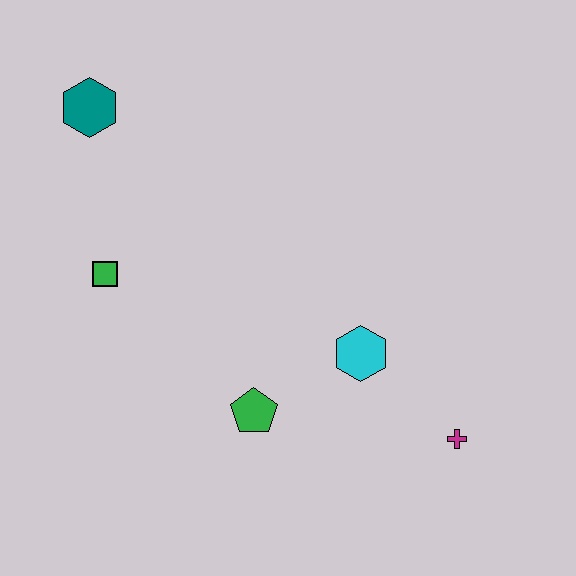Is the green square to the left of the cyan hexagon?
Yes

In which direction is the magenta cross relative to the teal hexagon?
The magenta cross is to the right of the teal hexagon.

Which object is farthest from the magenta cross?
The teal hexagon is farthest from the magenta cross.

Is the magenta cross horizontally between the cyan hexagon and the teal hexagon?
No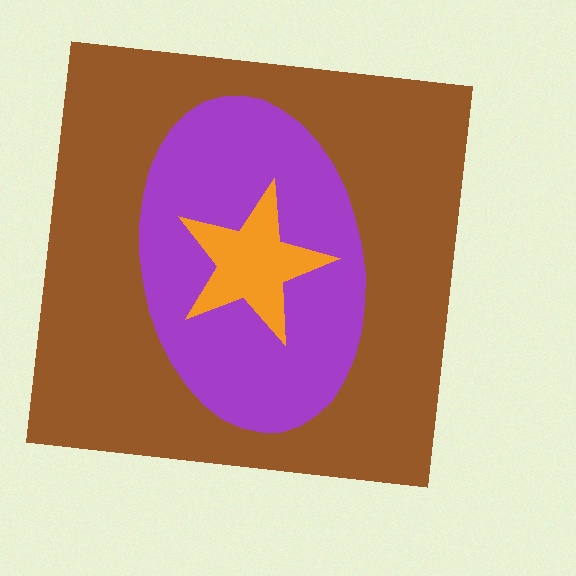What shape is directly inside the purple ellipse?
The orange star.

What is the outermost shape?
The brown square.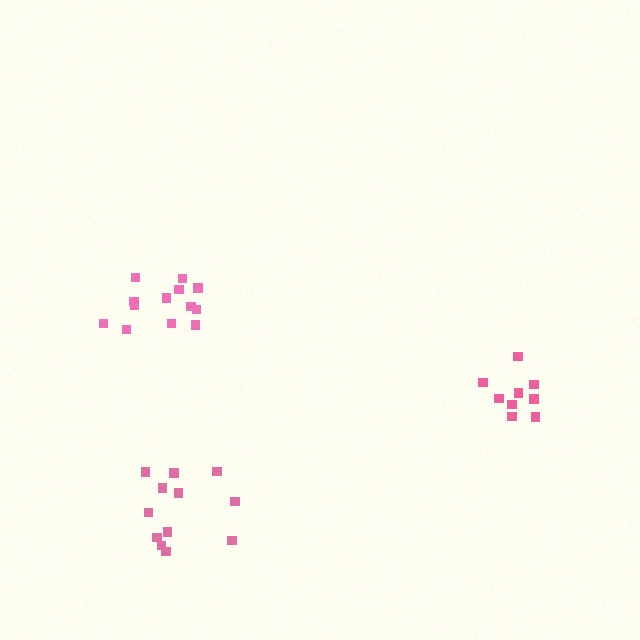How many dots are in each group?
Group 1: 9 dots, Group 2: 13 dots, Group 3: 12 dots (34 total).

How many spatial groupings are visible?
There are 3 spatial groupings.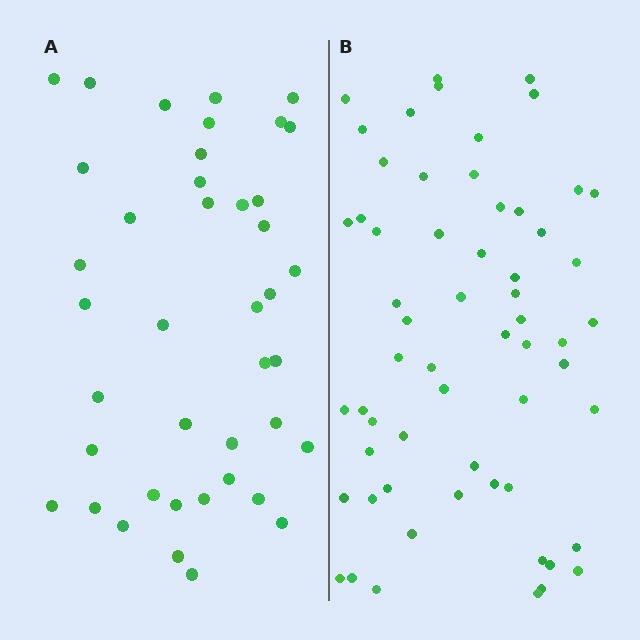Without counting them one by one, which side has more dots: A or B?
Region B (the right region) has more dots.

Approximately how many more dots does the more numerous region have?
Region B has approximately 20 more dots than region A.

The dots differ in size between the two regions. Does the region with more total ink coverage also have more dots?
No. Region A has more total ink coverage because its dots are larger, but region B actually contains more individual dots. Total area can be misleading — the number of items is what matters here.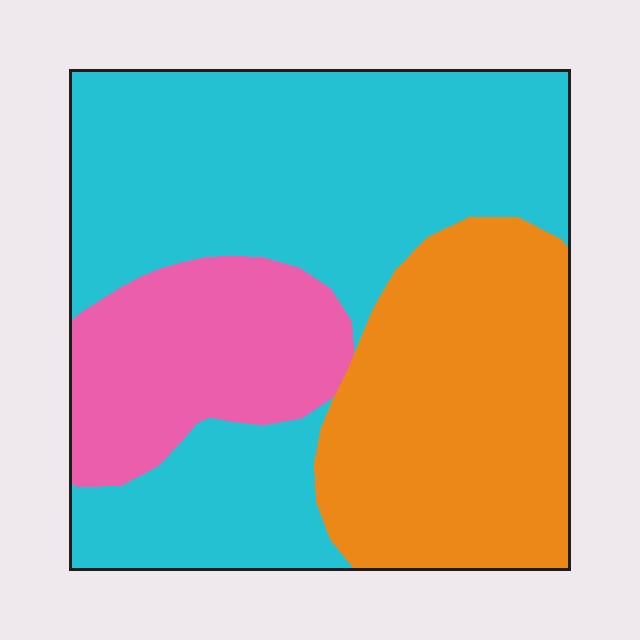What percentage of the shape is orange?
Orange covers around 30% of the shape.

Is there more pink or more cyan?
Cyan.